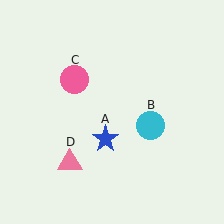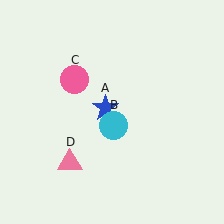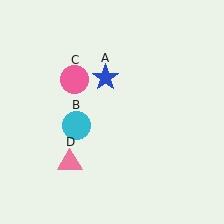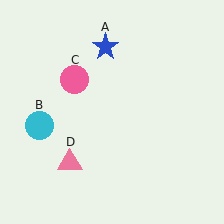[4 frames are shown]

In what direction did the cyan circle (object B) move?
The cyan circle (object B) moved left.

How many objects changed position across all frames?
2 objects changed position: blue star (object A), cyan circle (object B).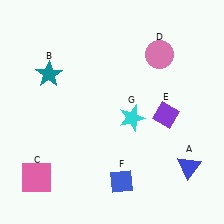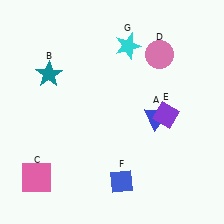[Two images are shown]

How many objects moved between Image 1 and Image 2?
2 objects moved between the two images.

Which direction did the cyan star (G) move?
The cyan star (G) moved up.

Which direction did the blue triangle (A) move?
The blue triangle (A) moved up.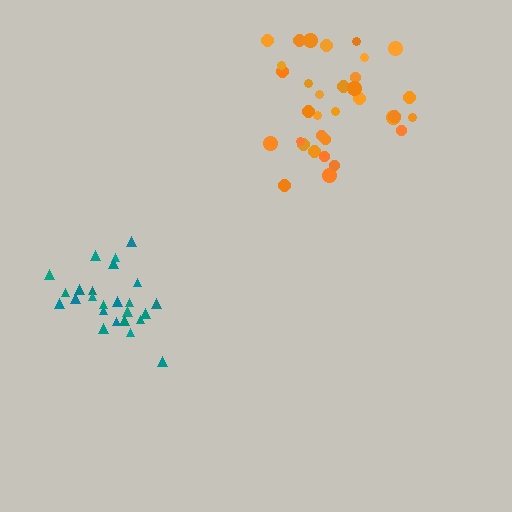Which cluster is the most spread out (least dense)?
Orange.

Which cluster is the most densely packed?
Teal.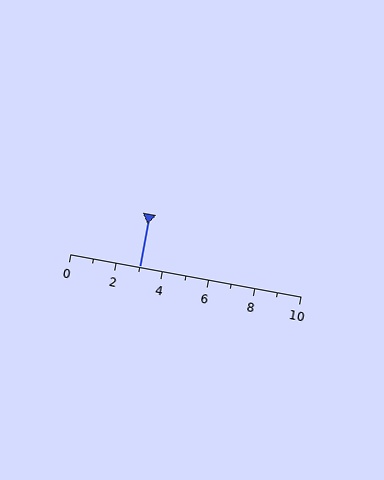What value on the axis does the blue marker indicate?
The marker indicates approximately 3.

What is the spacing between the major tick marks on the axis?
The major ticks are spaced 2 apart.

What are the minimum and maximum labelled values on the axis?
The axis runs from 0 to 10.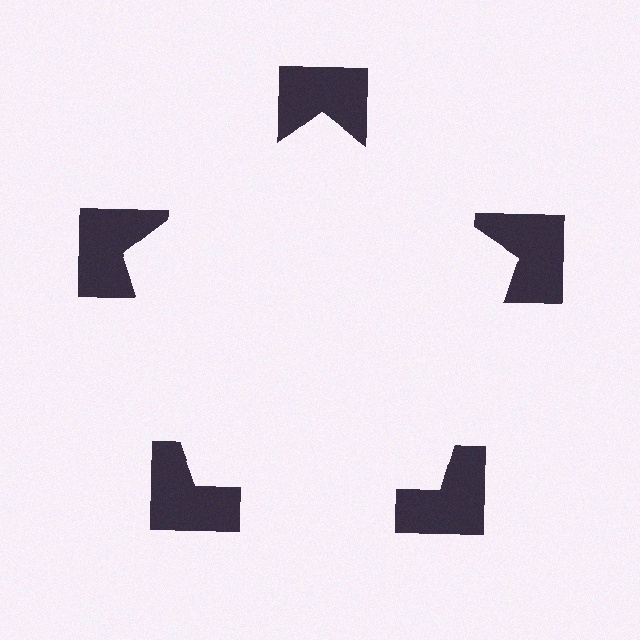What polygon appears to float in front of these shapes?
An illusory pentagon — its edges are inferred from the aligned wedge cuts in the notched squares, not physically drawn.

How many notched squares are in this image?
There are 5 — one at each vertex of the illusory pentagon.